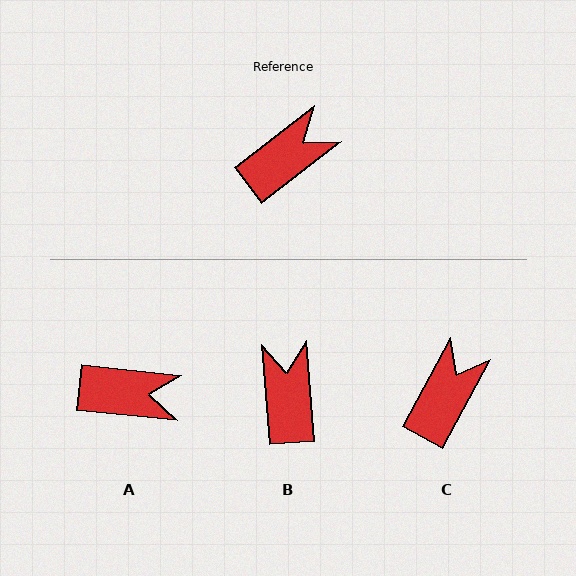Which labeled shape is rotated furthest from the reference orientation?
B, about 57 degrees away.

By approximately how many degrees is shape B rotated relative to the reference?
Approximately 57 degrees counter-clockwise.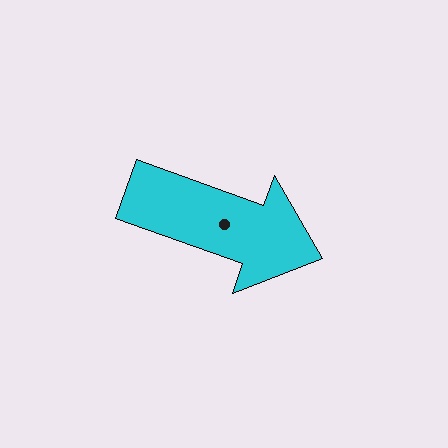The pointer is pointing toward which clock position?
Roughly 4 o'clock.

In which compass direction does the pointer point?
East.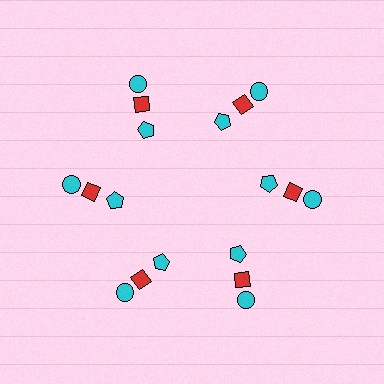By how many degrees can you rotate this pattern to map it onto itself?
The pattern maps onto itself every 60 degrees of rotation.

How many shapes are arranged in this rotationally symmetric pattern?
There are 18 shapes, arranged in 6 groups of 3.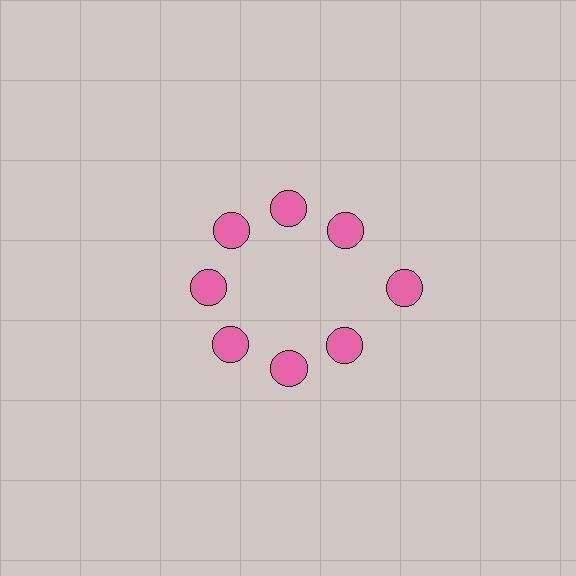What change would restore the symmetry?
The symmetry would be restored by moving it inward, back onto the ring so that all 8 circles sit at equal angles and equal distance from the center.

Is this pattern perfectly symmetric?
No. The 8 pink circles are arranged in a ring, but one element near the 3 o'clock position is pushed outward from the center, breaking the 8-fold rotational symmetry.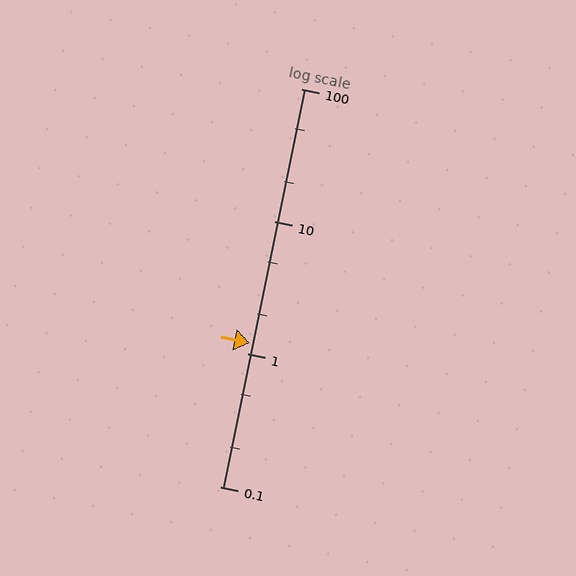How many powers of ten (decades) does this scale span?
The scale spans 3 decades, from 0.1 to 100.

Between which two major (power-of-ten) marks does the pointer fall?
The pointer is between 1 and 10.